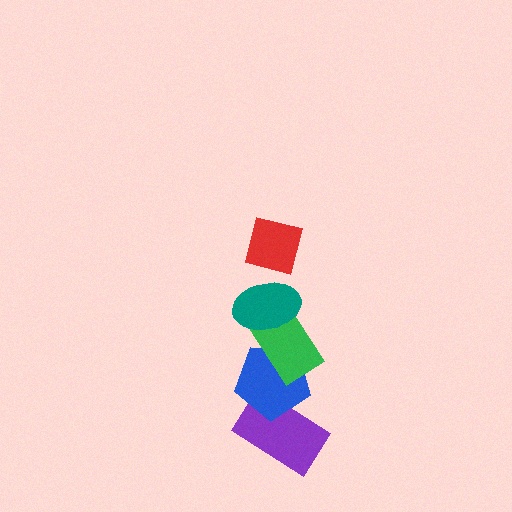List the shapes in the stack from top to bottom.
From top to bottom: the red square, the teal ellipse, the green rectangle, the blue pentagon, the purple rectangle.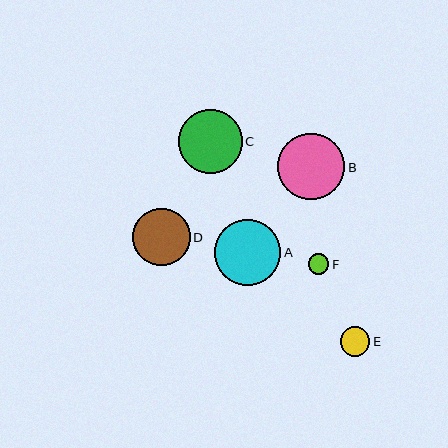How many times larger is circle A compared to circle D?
Circle A is approximately 1.2 times the size of circle D.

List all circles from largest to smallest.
From largest to smallest: B, A, C, D, E, F.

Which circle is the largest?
Circle B is the largest with a size of approximately 67 pixels.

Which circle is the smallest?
Circle F is the smallest with a size of approximately 20 pixels.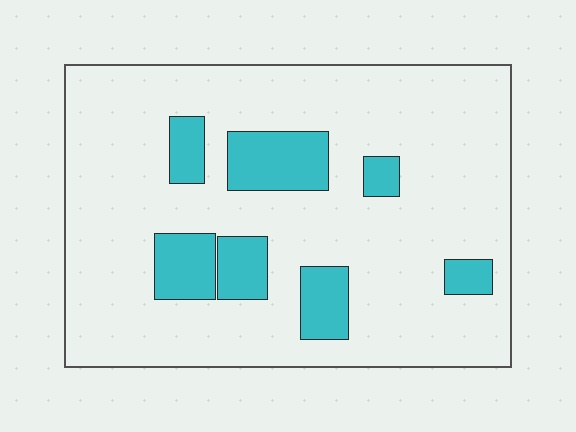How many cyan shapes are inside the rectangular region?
7.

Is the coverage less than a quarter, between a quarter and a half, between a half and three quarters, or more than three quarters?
Less than a quarter.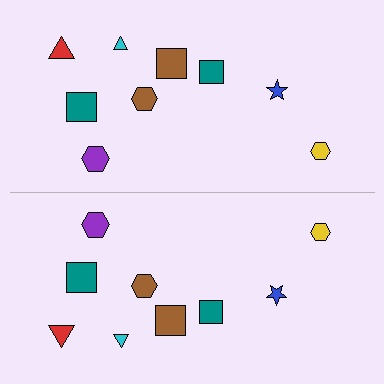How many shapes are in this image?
There are 18 shapes in this image.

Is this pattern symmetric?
Yes, this pattern has bilateral (reflection) symmetry.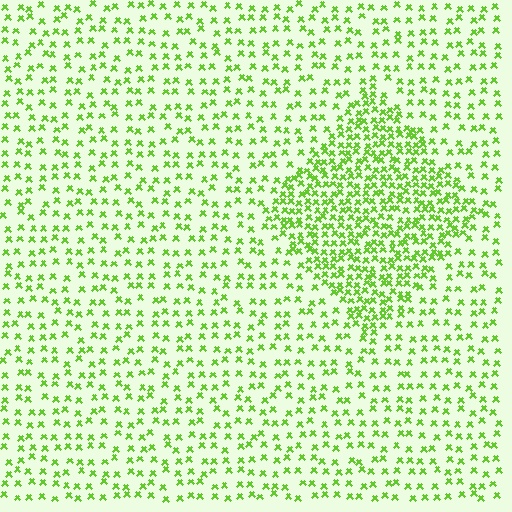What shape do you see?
I see a diamond.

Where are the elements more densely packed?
The elements are more densely packed inside the diamond boundary.